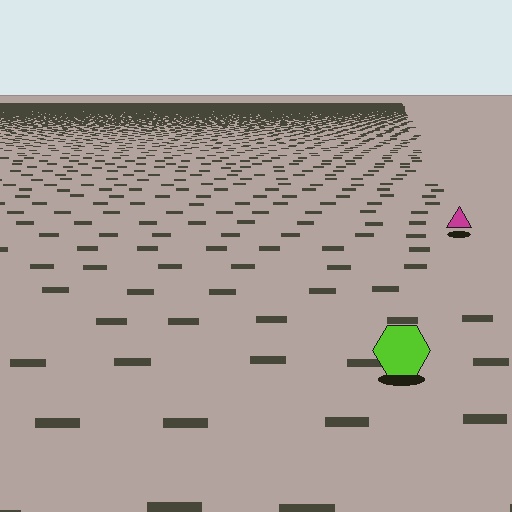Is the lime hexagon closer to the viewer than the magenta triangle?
Yes. The lime hexagon is closer — you can tell from the texture gradient: the ground texture is coarser near it.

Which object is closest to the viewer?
The lime hexagon is closest. The texture marks near it are larger and more spread out.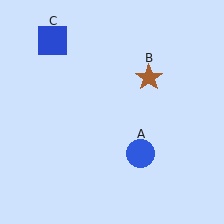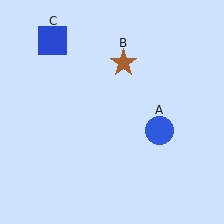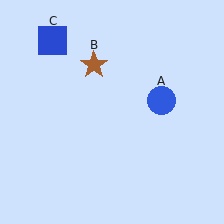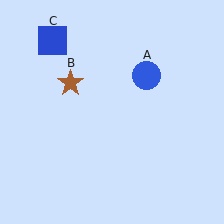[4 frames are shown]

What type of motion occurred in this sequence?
The blue circle (object A), brown star (object B) rotated counterclockwise around the center of the scene.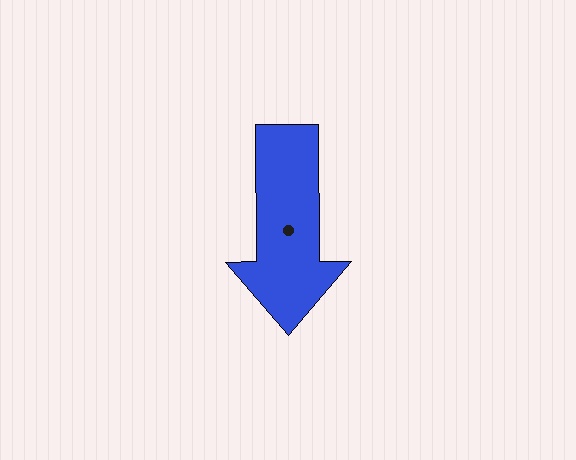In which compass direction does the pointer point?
South.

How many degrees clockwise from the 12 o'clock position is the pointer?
Approximately 179 degrees.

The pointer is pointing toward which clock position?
Roughly 6 o'clock.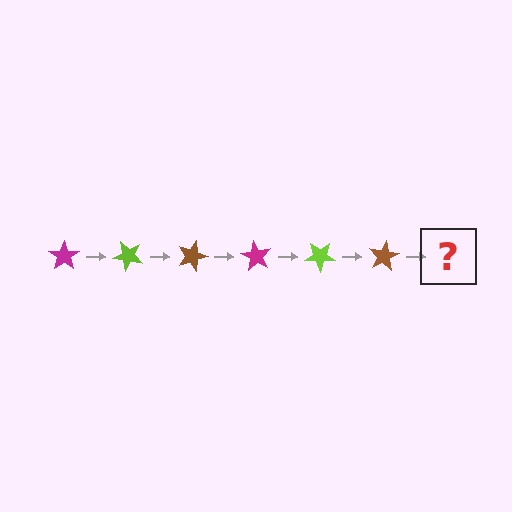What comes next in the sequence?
The next element should be a magenta star, rotated 270 degrees from the start.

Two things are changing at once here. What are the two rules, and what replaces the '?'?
The two rules are that it rotates 45 degrees each step and the color cycles through magenta, lime, and brown. The '?' should be a magenta star, rotated 270 degrees from the start.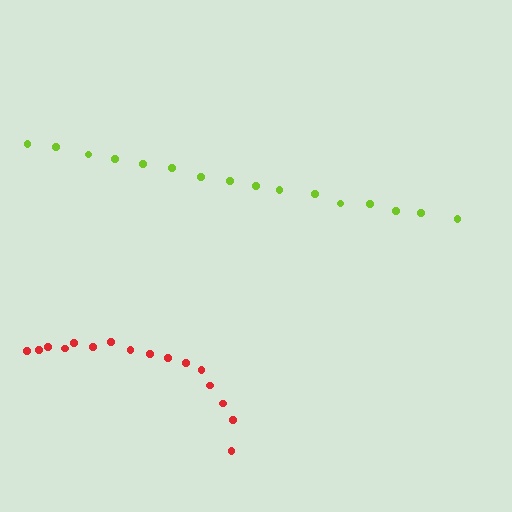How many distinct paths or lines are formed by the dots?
There are 2 distinct paths.